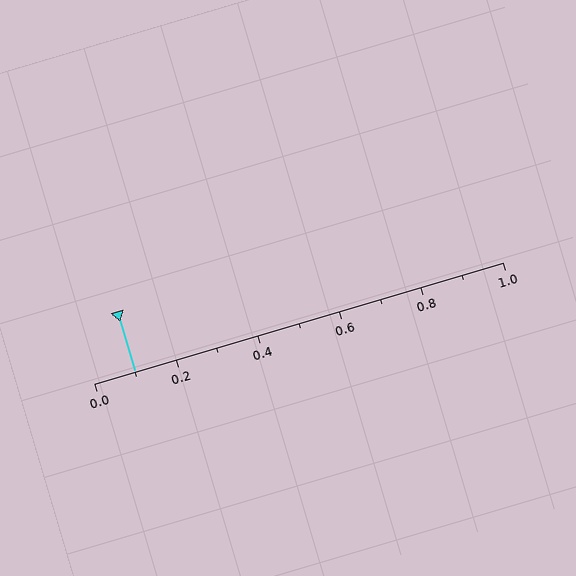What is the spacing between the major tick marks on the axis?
The major ticks are spaced 0.2 apart.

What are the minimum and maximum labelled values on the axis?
The axis runs from 0.0 to 1.0.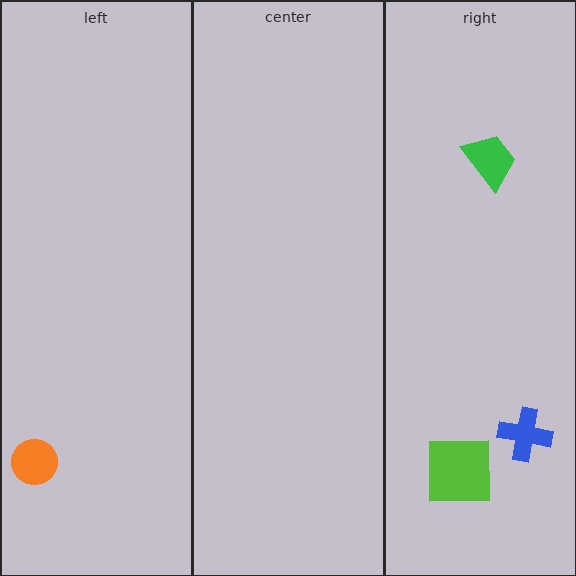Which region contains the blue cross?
The right region.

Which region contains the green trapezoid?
The right region.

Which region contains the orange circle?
The left region.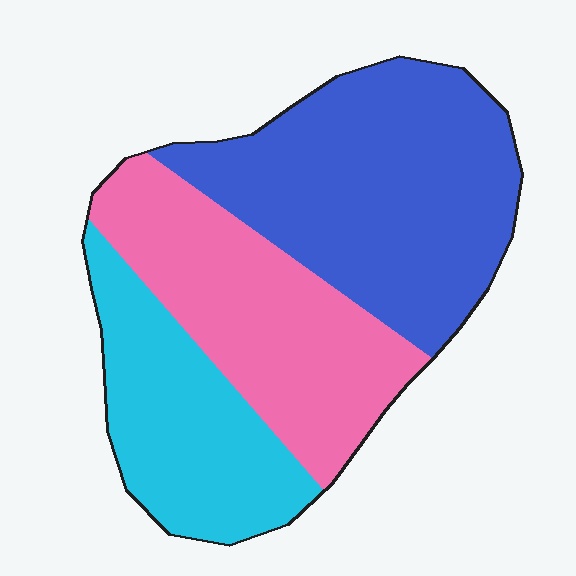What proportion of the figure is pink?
Pink takes up about one third (1/3) of the figure.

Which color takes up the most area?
Blue, at roughly 45%.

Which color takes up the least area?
Cyan, at roughly 25%.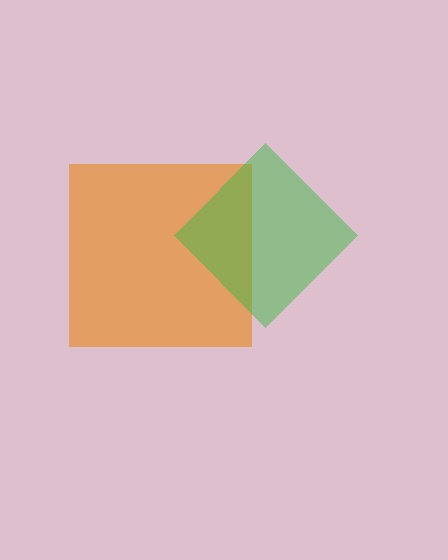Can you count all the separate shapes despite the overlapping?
Yes, there are 2 separate shapes.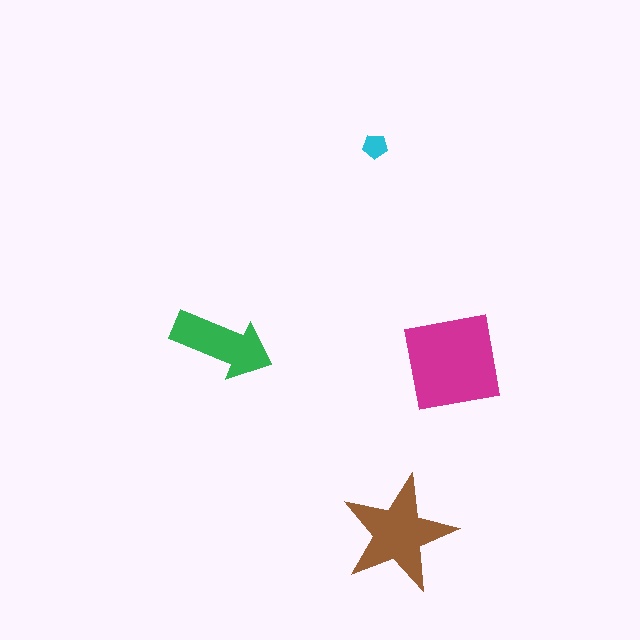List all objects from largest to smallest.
The magenta square, the brown star, the green arrow, the cyan pentagon.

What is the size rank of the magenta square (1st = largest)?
1st.